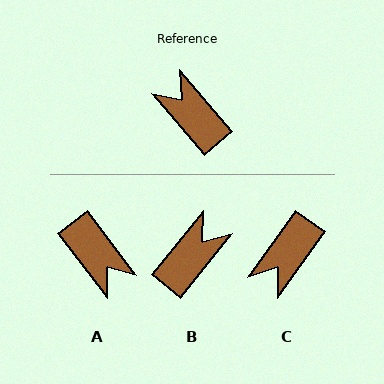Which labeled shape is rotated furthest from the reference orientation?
A, about 177 degrees away.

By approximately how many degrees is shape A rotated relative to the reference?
Approximately 177 degrees counter-clockwise.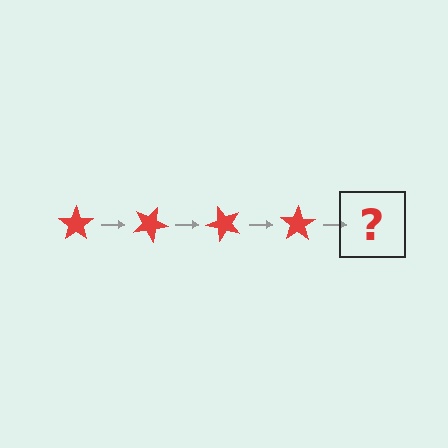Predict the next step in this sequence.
The next step is a red star rotated 100 degrees.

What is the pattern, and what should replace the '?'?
The pattern is that the star rotates 25 degrees each step. The '?' should be a red star rotated 100 degrees.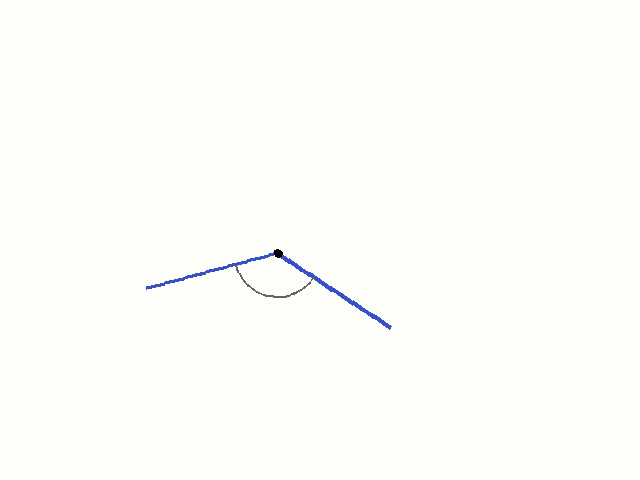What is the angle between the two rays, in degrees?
Approximately 132 degrees.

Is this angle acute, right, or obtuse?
It is obtuse.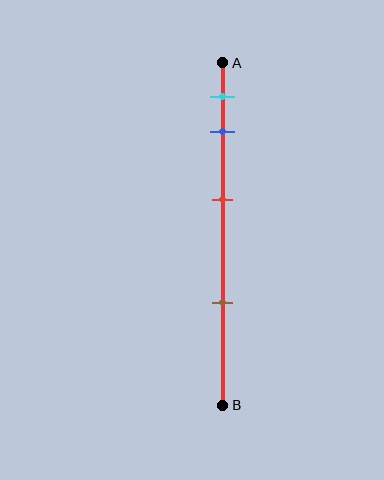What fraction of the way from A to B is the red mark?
The red mark is approximately 40% (0.4) of the way from A to B.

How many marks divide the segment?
There are 4 marks dividing the segment.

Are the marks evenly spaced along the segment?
No, the marks are not evenly spaced.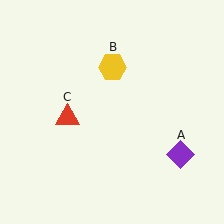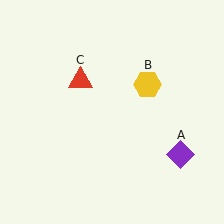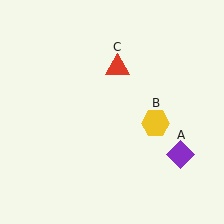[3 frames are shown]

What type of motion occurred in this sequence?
The yellow hexagon (object B), red triangle (object C) rotated clockwise around the center of the scene.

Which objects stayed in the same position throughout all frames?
Purple diamond (object A) remained stationary.